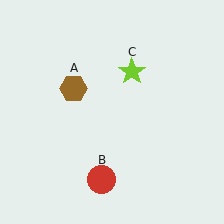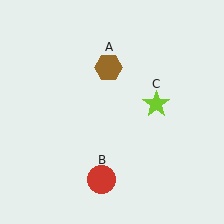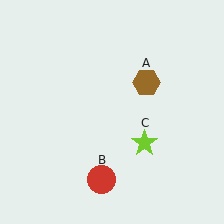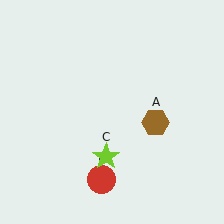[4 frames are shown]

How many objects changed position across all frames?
2 objects changed position: brown hexagon (object A), lime star (object C).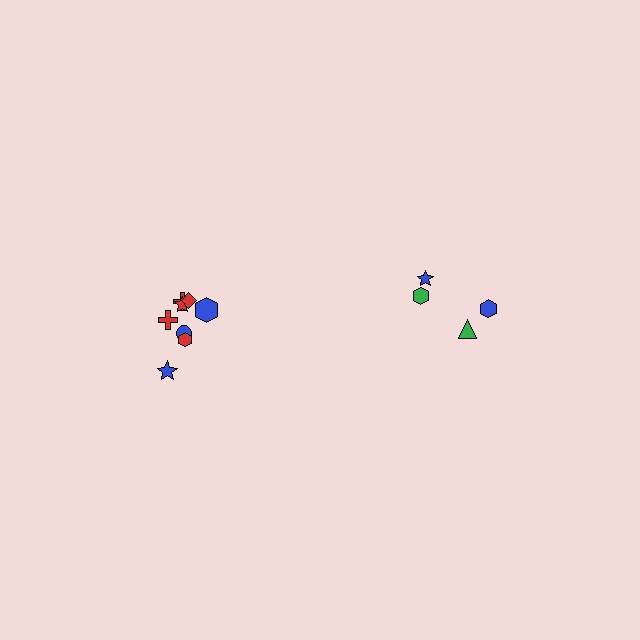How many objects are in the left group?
There are 8 objects.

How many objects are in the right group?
There are 4 objects.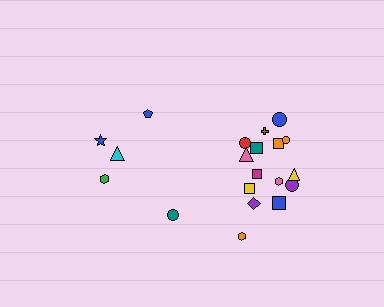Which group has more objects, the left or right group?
The right group.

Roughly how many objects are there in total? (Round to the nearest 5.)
Roughly 20 objects in total.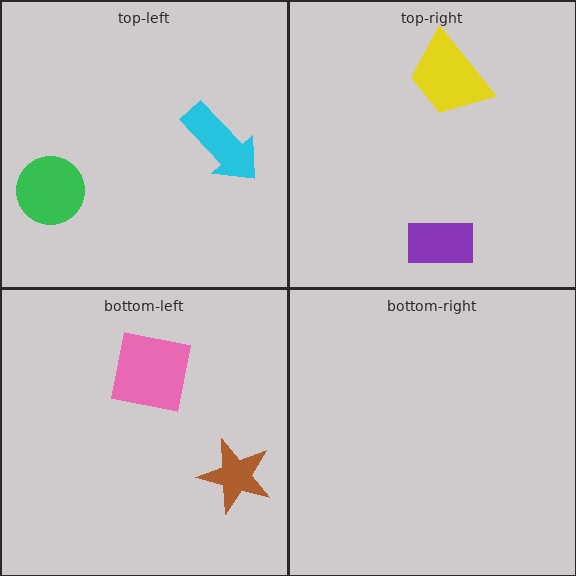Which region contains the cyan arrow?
The top-left region.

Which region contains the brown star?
The bottom-left region.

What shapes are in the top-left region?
The cyan arrow, the green circle.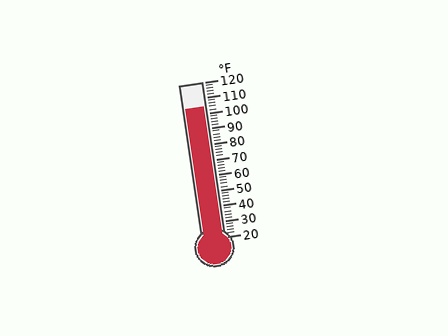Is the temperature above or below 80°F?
The temperature is above 80°F.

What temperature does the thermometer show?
The thermometer shows approximately 104°F.